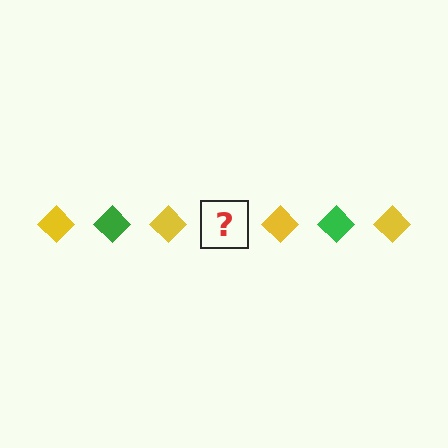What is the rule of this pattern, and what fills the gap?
The rule is that the pattern cycles through yellow, green diamonds. The gap should be filled with a green diamond.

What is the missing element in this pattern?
The missing element is a green diamond.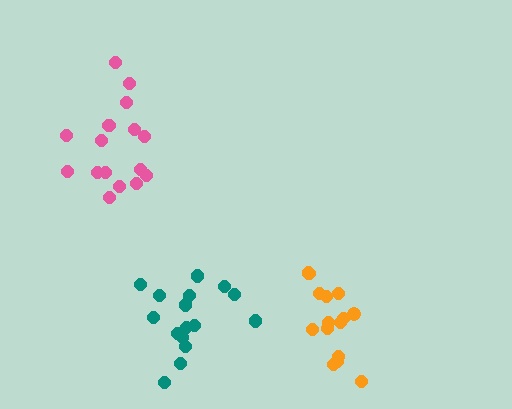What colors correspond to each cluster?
The clusters are colored: orange, pink, teal.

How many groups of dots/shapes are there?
There are 3 groups.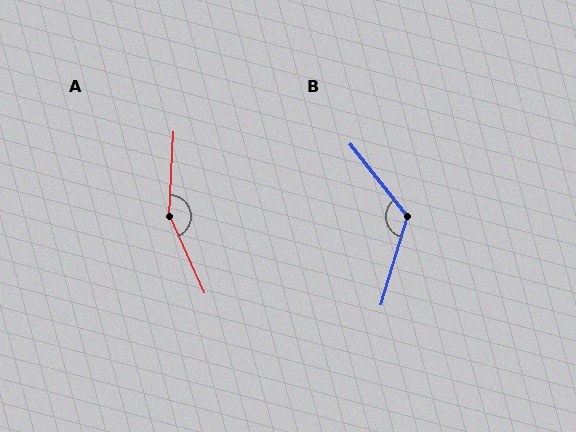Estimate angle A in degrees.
Approximately 153 degrees.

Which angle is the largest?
A, at approximately 153 degrees.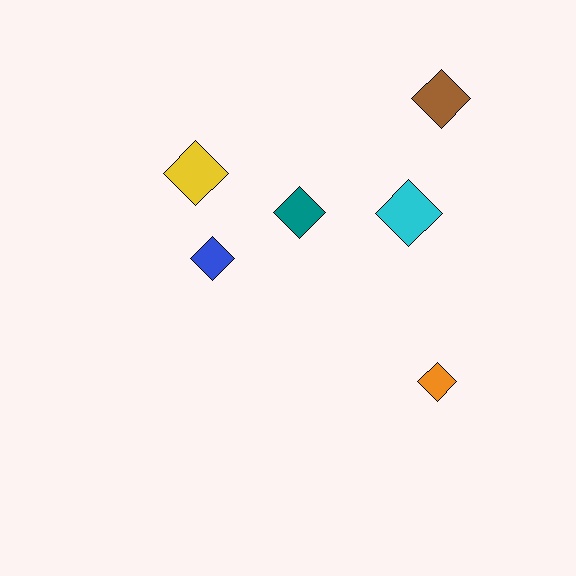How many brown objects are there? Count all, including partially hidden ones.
There is 1 brown object.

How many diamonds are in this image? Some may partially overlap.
There are 6 diamonds.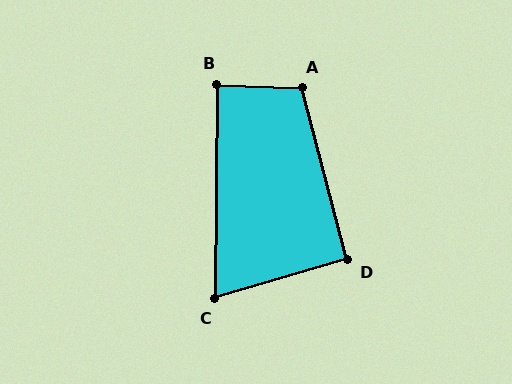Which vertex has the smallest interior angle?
C, at approximately 73 degrees.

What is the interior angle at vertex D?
Approximately 91 degrees (approximately right).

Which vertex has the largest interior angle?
A, at approximately 107 degrees.